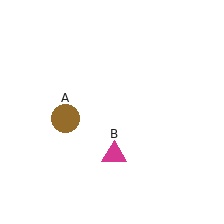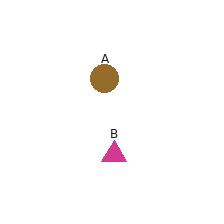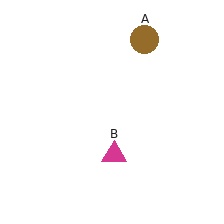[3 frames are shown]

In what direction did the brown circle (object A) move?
The brown circle (object A) moved up and to the right.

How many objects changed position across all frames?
1 object changed position: brown circle (object A).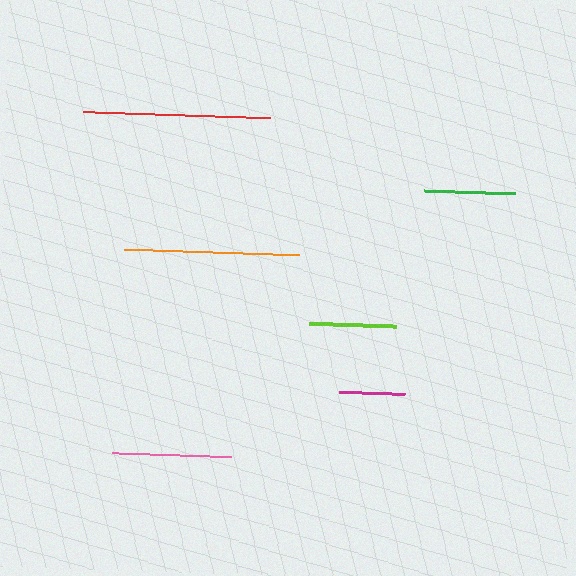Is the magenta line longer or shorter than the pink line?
The pink line is longer than the magenta line.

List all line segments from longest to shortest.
From longest to shortest: red, orange, pink, green, lime, magenta.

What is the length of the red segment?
The red segment is approximately 188 pixels long.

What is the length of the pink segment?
The pink segment is approximately 119 pixels long.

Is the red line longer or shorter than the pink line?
The red line is longer than the pink line.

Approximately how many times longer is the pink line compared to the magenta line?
The pink line is approximately 1.8 times the length of the magenta line.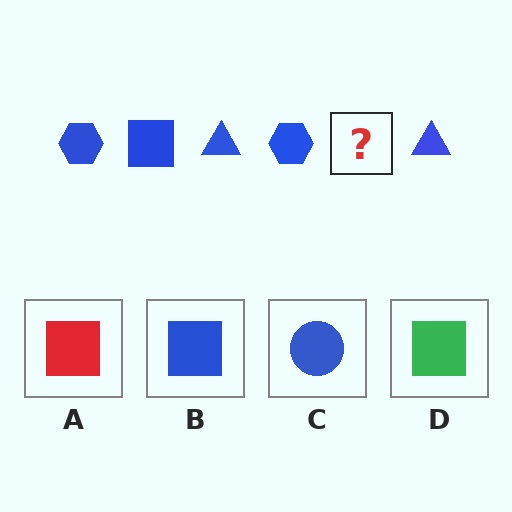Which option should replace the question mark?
Option B.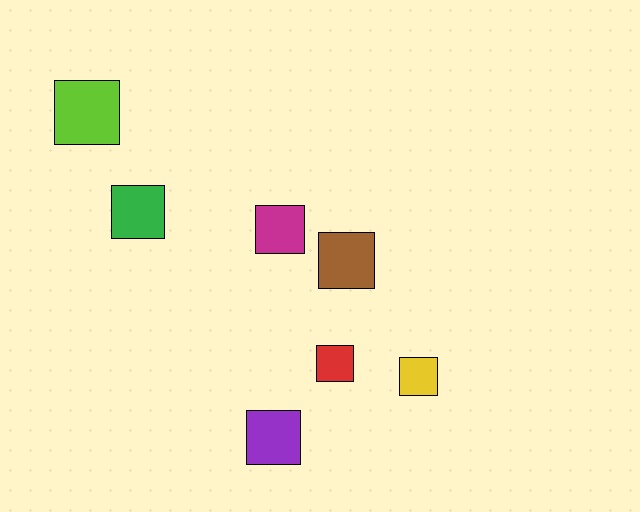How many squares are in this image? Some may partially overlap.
There are 7 squares.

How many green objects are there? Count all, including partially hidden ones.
There is 1 green object.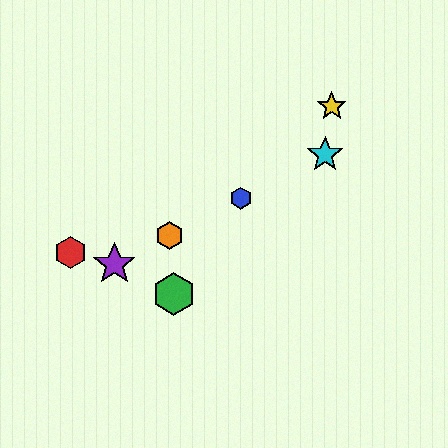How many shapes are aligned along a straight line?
4 shapes (the blue hexagon, the purple star, the orange hexagon, the cyan star) are aligned along a straight line.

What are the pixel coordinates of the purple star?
The purple star is at (114, 264).